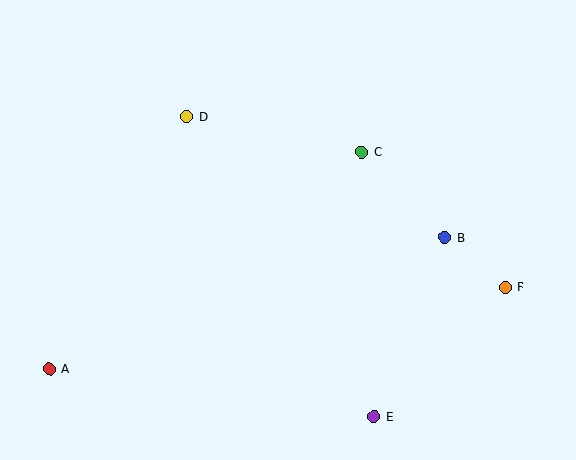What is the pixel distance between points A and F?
The distance between A and F is 463 pixels.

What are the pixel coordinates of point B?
Point B is at (444, 237).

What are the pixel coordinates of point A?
Point A is at (49, 369).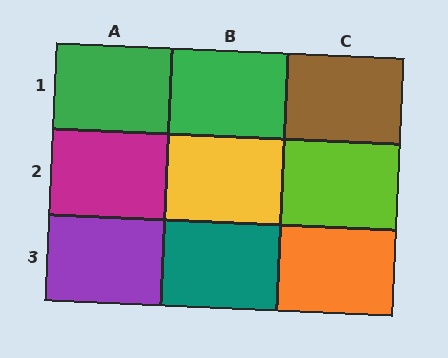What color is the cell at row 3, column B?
Teal.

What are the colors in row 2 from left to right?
Magenta, yellow, lime.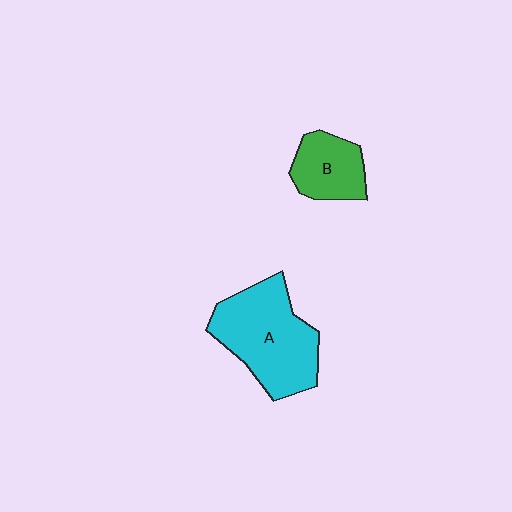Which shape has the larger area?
Shape A (cyan).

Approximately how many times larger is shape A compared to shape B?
Approximately 2.0 times.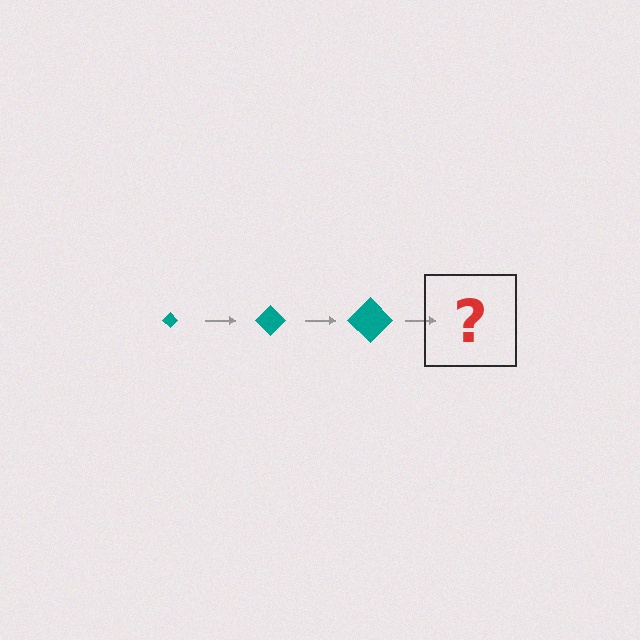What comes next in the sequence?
The next element should be a teal diamond, larger than the previous one.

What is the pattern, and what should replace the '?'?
The pattern is that the diamond gets progressively larger each step. The '?' should be a teal diamond, larger than the previous one.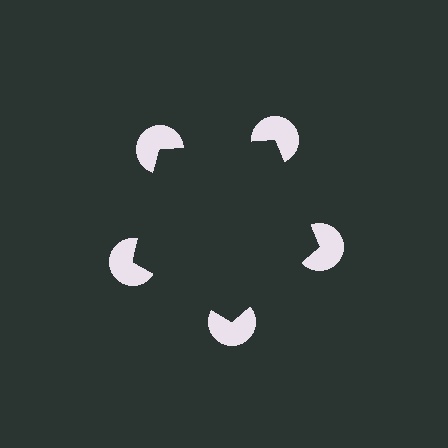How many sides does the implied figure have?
5 sides.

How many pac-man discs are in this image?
There are 5 — one at each vertex of the illusory pentagon.